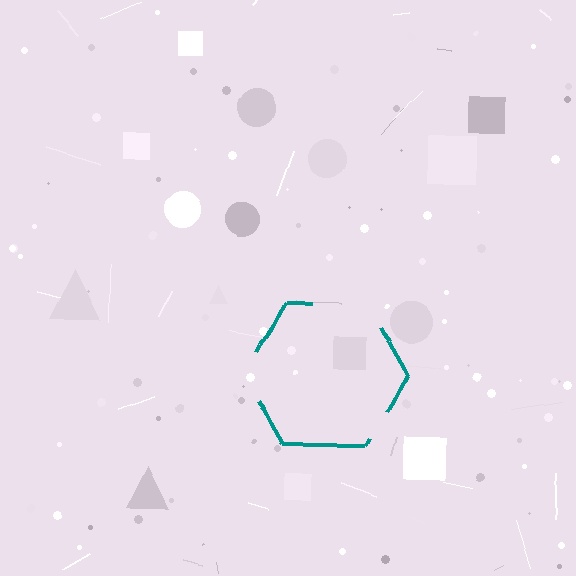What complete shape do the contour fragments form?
The contour fragments form a hexagon.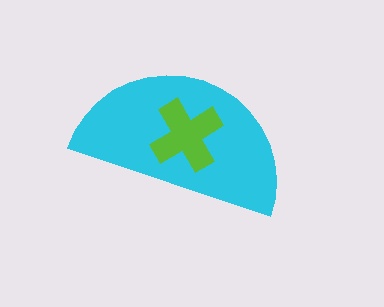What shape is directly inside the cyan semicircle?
The lime cross.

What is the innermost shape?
The lime cross.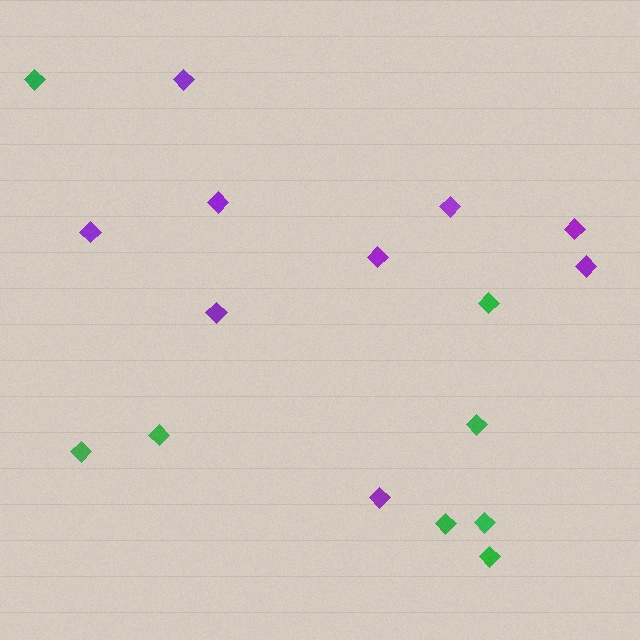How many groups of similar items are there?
There are 2 groups: one group of purple diamonds (9) and one group of green diamonds (8).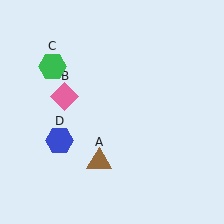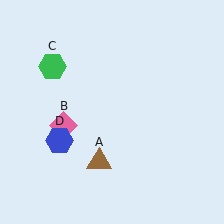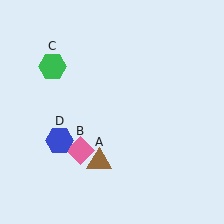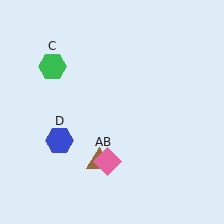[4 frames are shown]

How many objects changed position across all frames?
1 object changed position: pink diamond (object B).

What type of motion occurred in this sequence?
The pink diamond (object B) rotated counterclockwise around the center of the scene.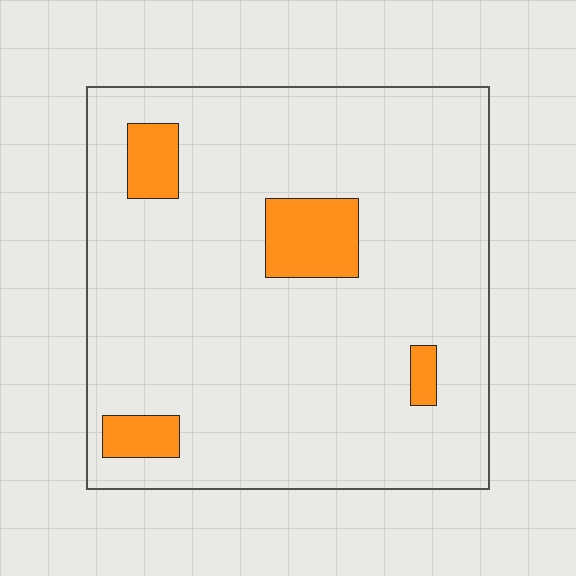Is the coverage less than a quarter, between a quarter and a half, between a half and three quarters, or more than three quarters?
Less than a quarter.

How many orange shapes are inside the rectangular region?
4.